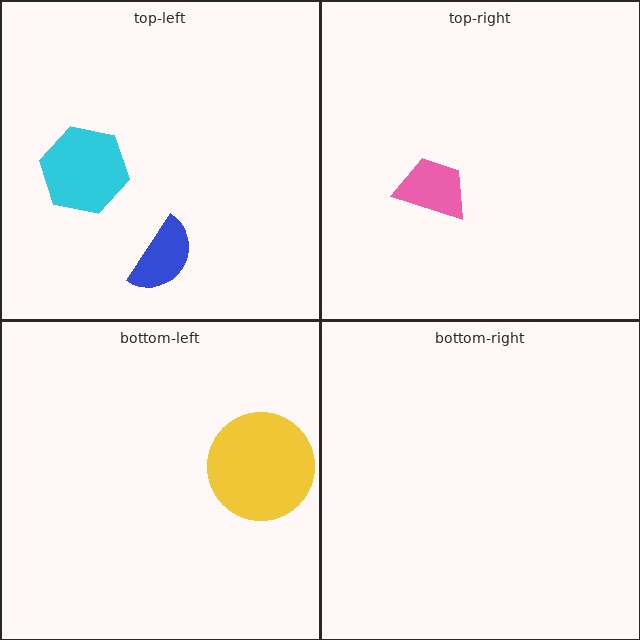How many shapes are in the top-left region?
2.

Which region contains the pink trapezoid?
The top-right region.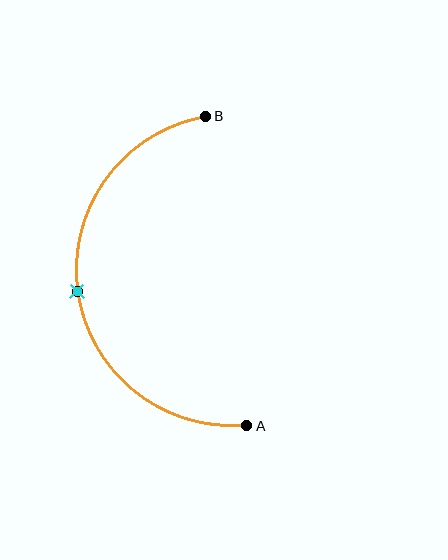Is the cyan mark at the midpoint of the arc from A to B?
Yes. The cyan mark lies on the arc at equal arc-length from both A and B — it is the arc midpoint.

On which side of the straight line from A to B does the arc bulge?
The arc bulges to the left of the straight line connecting A and B.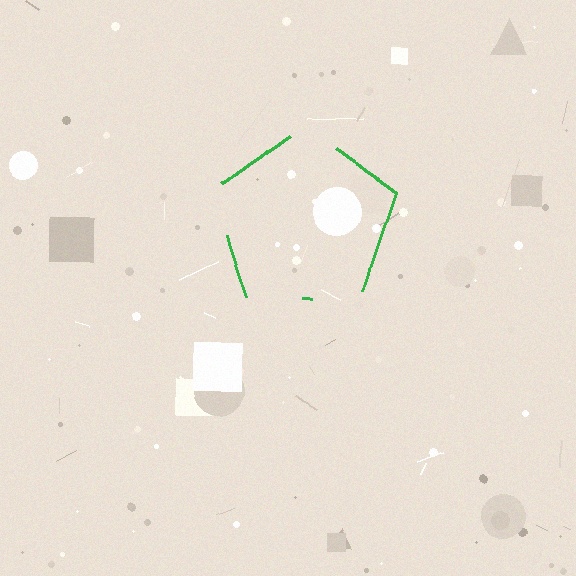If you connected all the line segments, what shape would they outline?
They would outline a pentagon.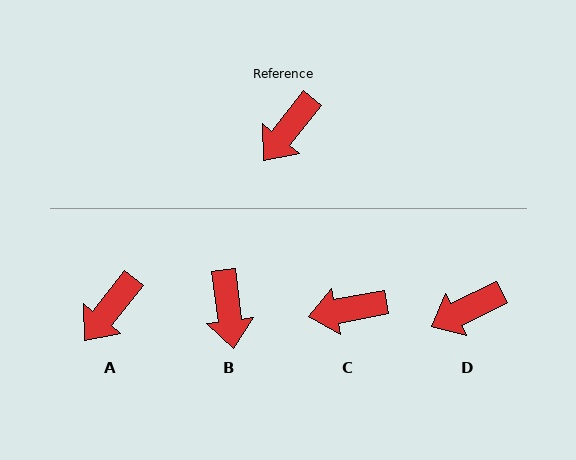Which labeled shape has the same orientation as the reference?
A.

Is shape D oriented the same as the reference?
No, it is off by about 26 degrees.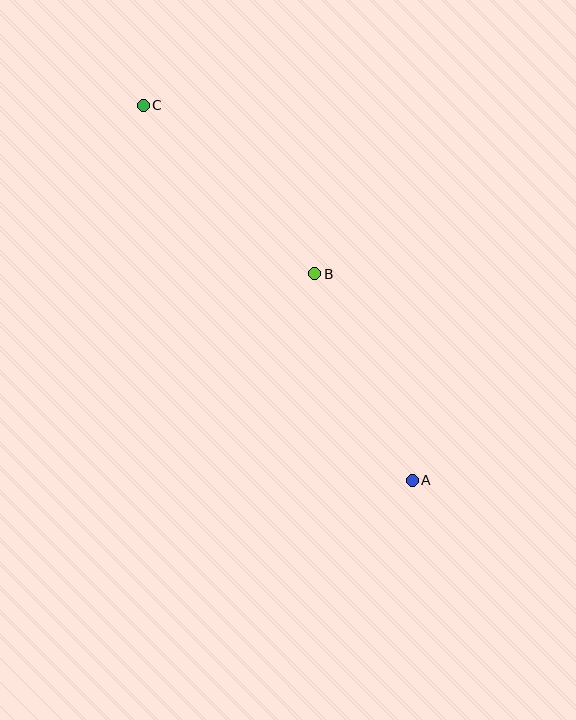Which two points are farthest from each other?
Points A and C are farthest from each other.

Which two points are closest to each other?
Points A and B are closest to each other.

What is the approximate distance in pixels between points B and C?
The distance between B and C is approximately 241 pixels.